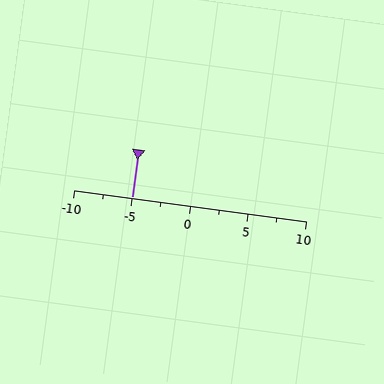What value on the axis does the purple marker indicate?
The marker indicates approximately -5.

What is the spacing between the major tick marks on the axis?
The major ticks are spaced 5 apart.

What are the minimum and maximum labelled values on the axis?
The axis runs from -10 to 10.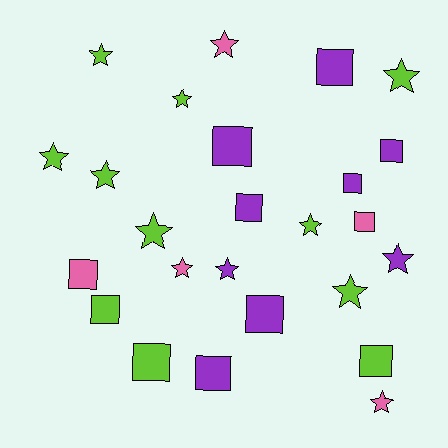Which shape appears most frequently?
Star, with 13 objects.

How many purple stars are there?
There are 2 purple stars.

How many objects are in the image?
There are 25 objects.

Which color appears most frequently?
Lime, with 11 objects.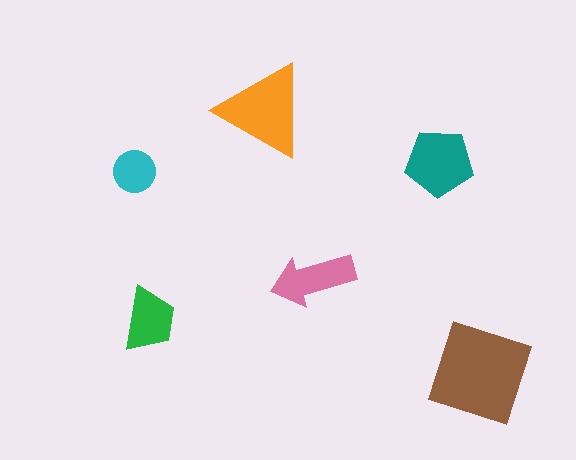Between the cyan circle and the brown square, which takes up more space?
The brown square.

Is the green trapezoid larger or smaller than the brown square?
Smaller.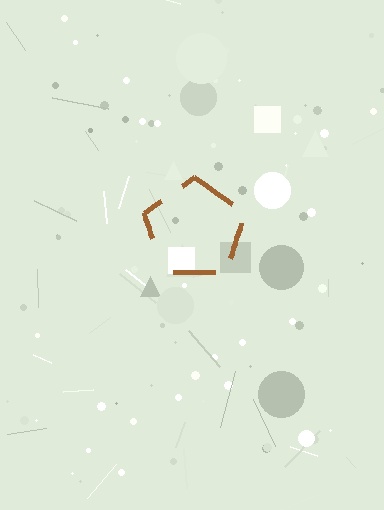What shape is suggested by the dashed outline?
The dashed outline suggests a pentagon.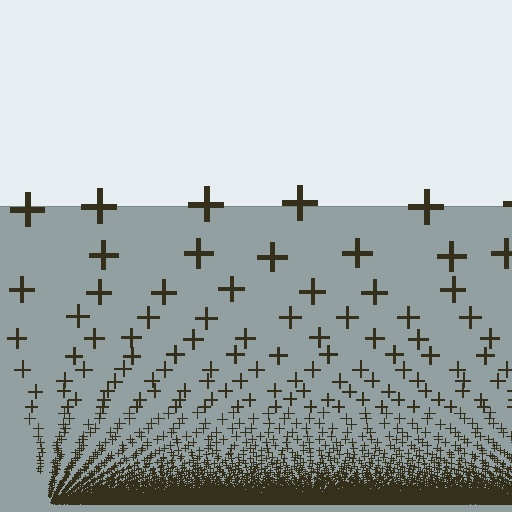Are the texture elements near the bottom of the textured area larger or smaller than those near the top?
Smaller. The gradient is inverted — elements near the bottom are smaller and denser.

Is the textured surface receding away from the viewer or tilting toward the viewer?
The surface appears to tilt toward the viewer. Texture elements get larger and sparser toward the top.